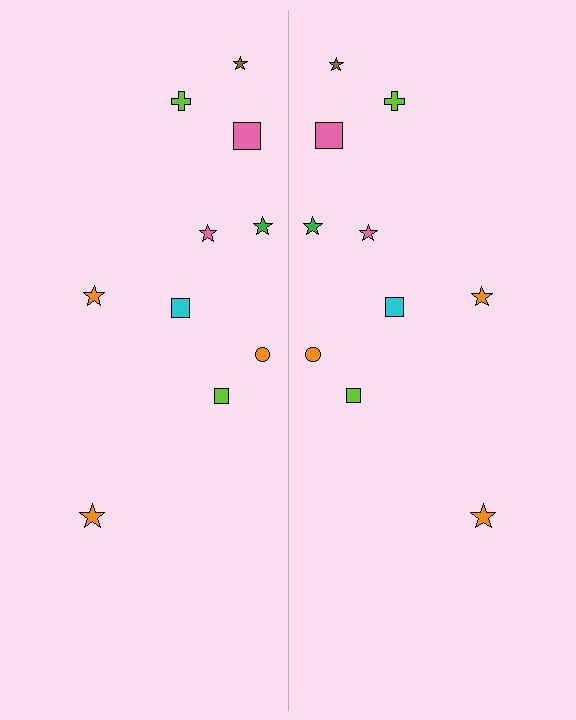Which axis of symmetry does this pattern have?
The pattern has a vertical axis of symmetry running through the center of the image.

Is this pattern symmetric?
Yes, this pattern has bilateral (reflection) symmetry.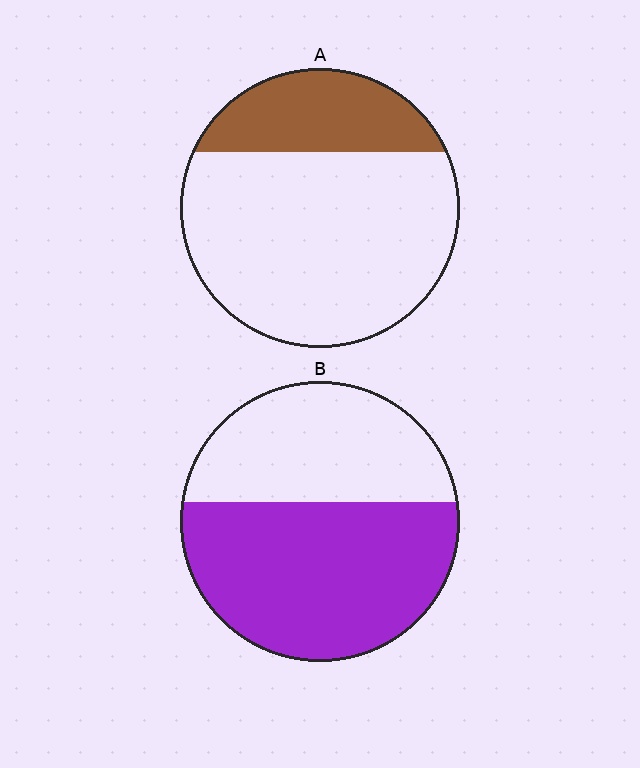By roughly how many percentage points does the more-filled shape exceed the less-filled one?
By roughly 35 percentage points (B over A).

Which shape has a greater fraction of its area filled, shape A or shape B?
Shape B.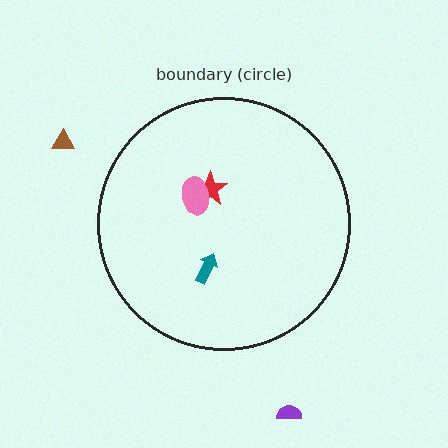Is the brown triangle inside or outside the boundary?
Outside.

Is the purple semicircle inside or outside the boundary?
Outside.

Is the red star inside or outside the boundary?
Inside.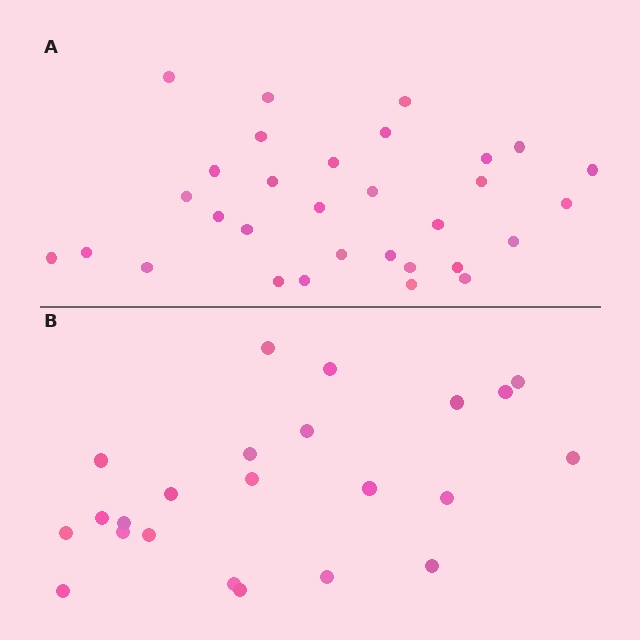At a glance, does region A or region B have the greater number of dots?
Region A (the top region) has more dots.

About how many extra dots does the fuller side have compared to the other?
Region A has roughly 8 or so more dots than region B.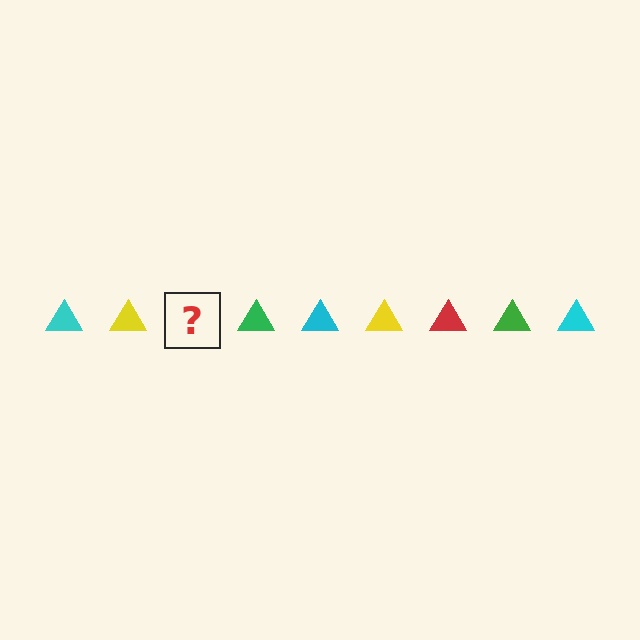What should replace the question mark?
The question mark should be replaced with a red triangle.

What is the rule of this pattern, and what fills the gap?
The rule is that the pattern cycles through cyan, yellow, red, green triangles. The gap should be filled with a red triangle.